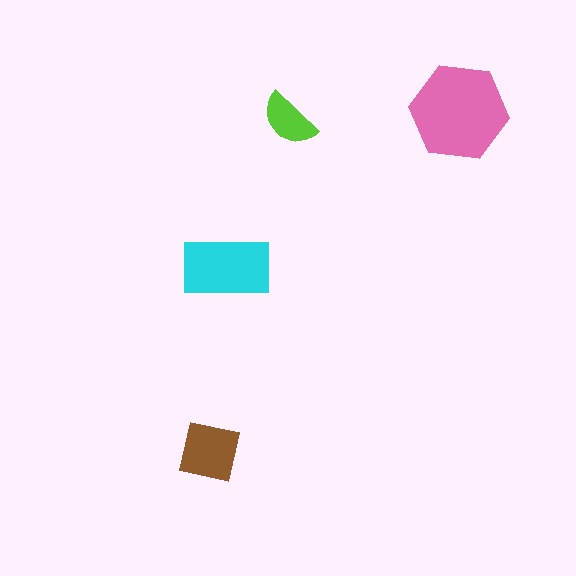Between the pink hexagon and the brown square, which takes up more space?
The pink hexagon.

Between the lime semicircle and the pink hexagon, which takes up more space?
The pink hexagon.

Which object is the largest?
The pink hexagon.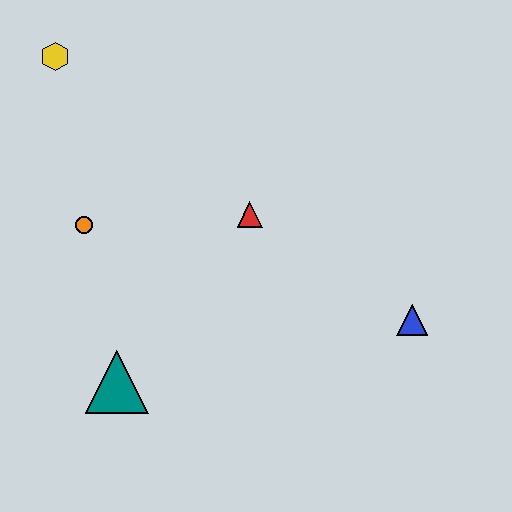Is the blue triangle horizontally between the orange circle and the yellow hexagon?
No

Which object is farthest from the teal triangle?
The yellow hexagon is farthest from the teal triangle.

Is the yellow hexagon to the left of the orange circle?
Yes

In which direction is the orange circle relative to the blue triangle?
The orange circle is to the left of the blue triangle.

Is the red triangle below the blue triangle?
No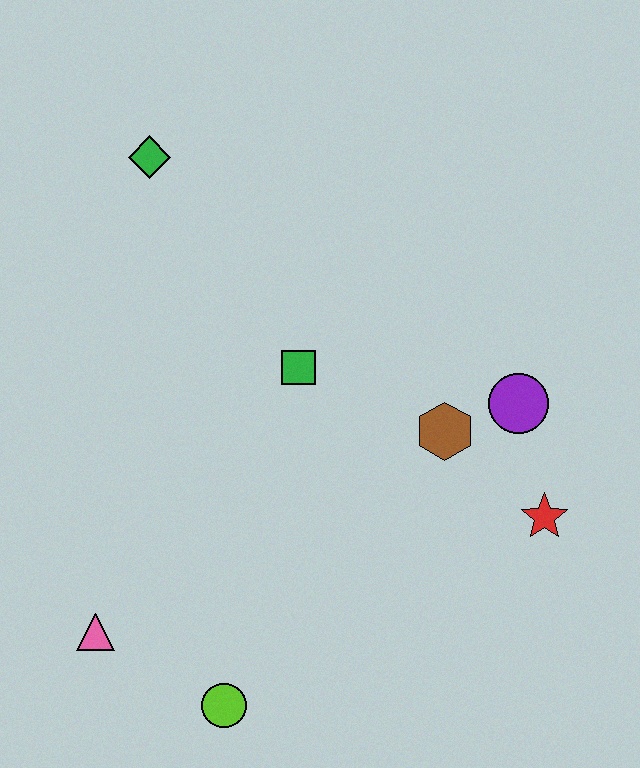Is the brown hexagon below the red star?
No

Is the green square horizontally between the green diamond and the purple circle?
Yes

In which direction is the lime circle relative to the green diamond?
The lime circle is below the green diamond.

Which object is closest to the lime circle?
The pink triangle is closest to the lime circle.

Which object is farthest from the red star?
The green diamond is farthest from the red star.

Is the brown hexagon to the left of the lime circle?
No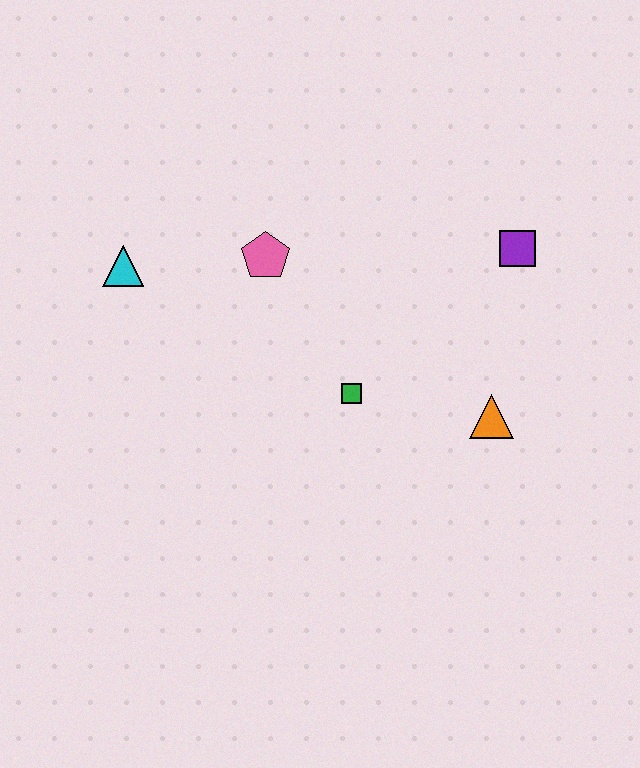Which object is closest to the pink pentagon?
The cyan triangle is closest to the pink pentagon.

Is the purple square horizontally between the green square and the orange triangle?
No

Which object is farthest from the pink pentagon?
The orange triangle is farthest from the pink pentagon.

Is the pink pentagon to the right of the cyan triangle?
Yes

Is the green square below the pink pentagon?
Yes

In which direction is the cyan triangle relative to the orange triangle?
The cyan triangle is to the left of the orange triangle.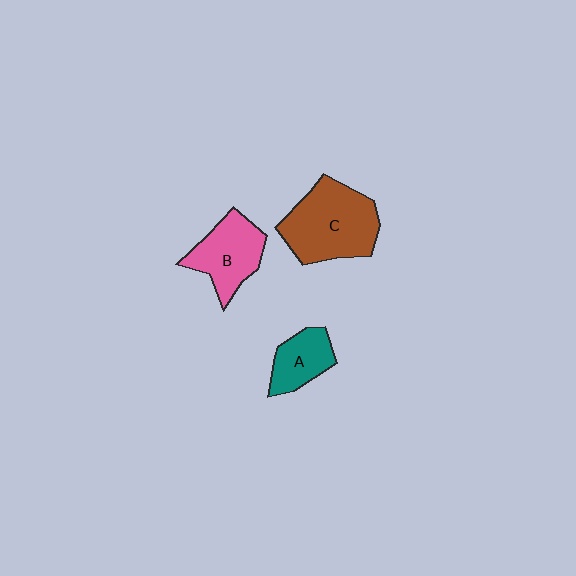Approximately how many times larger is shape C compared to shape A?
Approximately 2.0 times.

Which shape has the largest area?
Shape C (brown).